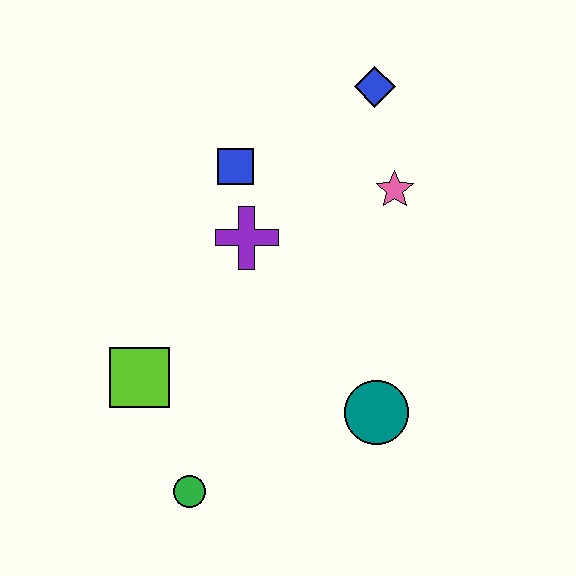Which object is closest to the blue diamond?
The pink star is closest to the blue diamond.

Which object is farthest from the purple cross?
The green circle is farthest from the purple cross.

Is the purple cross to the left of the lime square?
No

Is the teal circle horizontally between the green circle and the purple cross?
No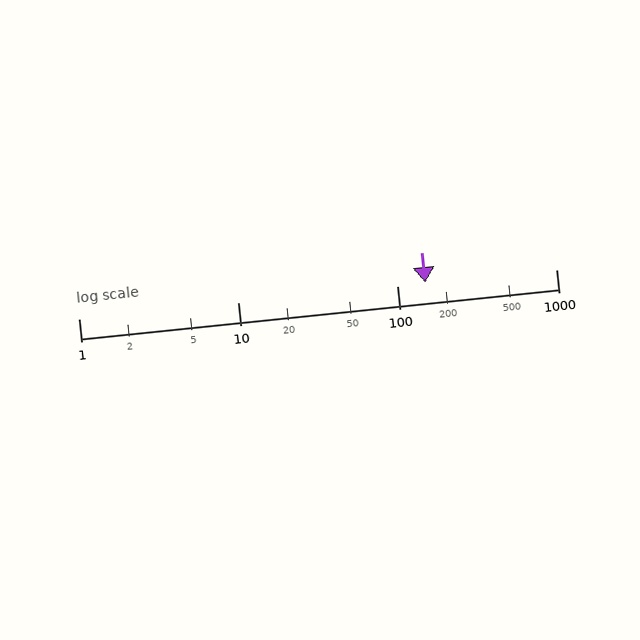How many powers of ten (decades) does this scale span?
The scale spans 3 decades, from 1 to 1000.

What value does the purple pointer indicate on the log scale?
The pointer indicates approximately 150.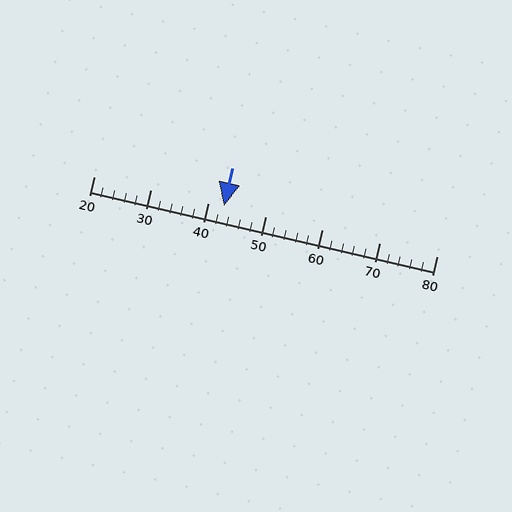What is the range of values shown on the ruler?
The ruler shows values from 20 to 80.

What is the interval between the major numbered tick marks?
The major tick marks are spaced 10 units apart.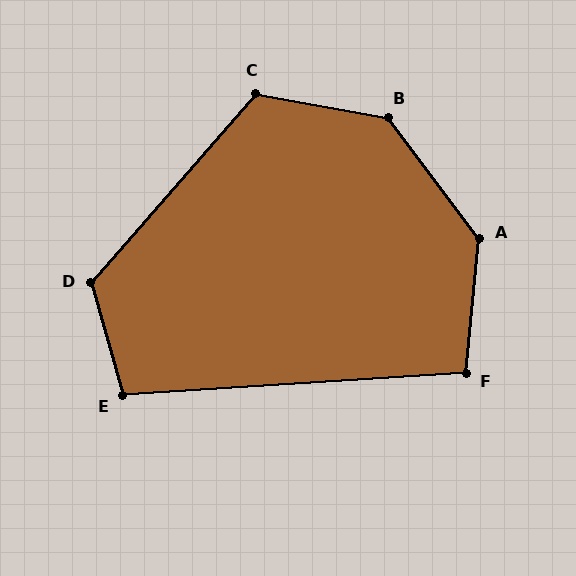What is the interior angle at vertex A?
Approximately 137 degrees (obtuse).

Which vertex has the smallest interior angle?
F, at approximately 99 degrees.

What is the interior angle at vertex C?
Approximately 121 degrees (obtuse).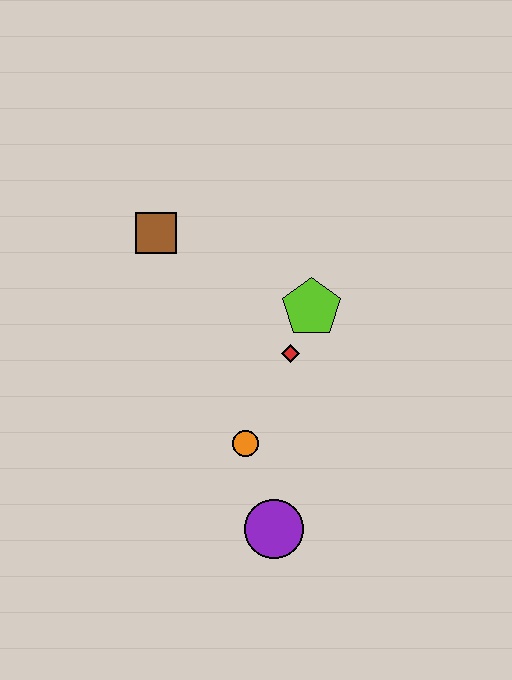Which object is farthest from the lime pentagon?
The purple circle is farthest from the lime pentagon.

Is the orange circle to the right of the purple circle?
No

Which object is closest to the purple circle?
The orange circle is closest to the purple circle.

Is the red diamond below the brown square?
Yes